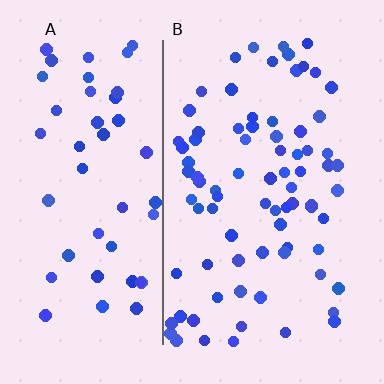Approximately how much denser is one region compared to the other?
Approximately 1.6× — region B over region A.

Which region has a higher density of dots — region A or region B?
B (the right).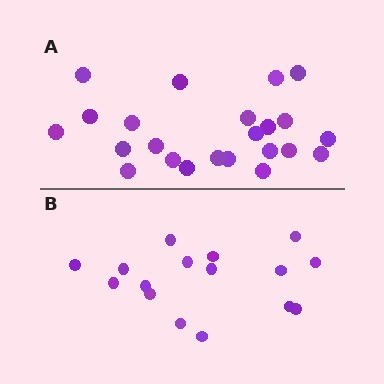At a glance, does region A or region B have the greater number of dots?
Region A (the top region) has more dots.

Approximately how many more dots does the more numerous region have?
Region A has roughly 8 or so more dots than region B.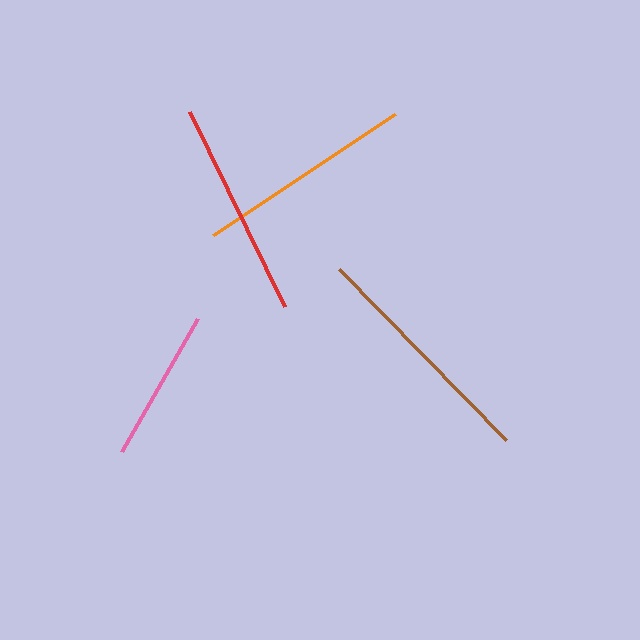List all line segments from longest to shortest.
From longest to shortest: brown, orange, red, pink.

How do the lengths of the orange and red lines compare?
The orange and red lines are approximately the same length.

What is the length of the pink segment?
The pink segment is approximately 153 pixels long.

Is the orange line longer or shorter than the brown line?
The brown line is longer than the orange line.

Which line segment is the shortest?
The pink line is the shortest at approximately 153 pixels.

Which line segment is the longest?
The brown line is the longest at approximately 239 pixels.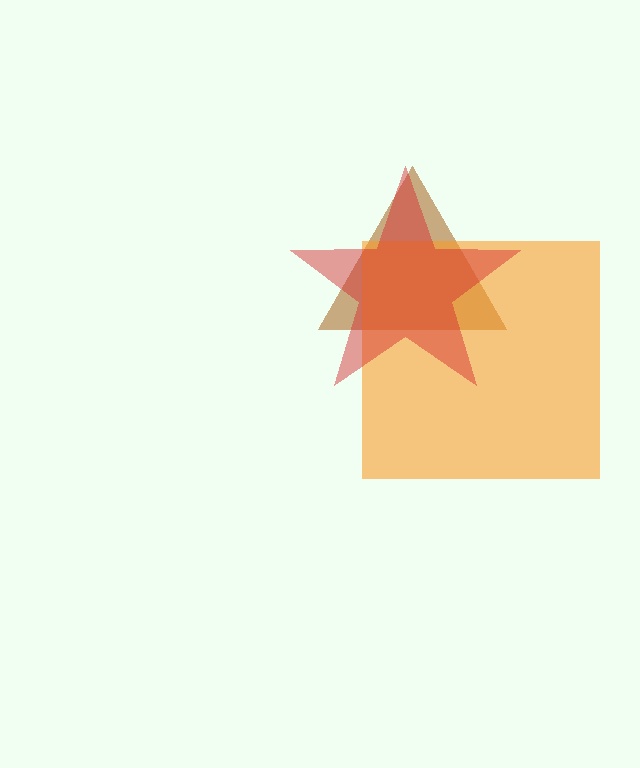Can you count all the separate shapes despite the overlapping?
Yes, there are 3 separate shapes.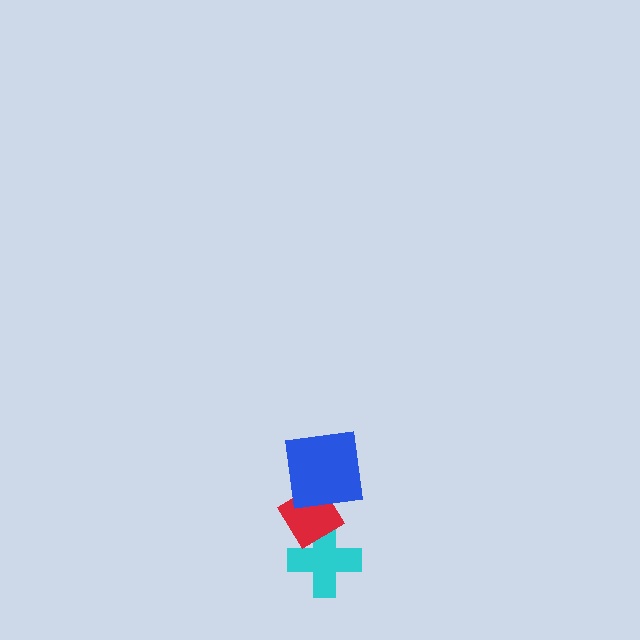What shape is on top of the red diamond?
The blue square is on top of the red diamond.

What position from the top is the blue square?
The blue square is 1st from the top.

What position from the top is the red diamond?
The red diamond is 2nd from the top.